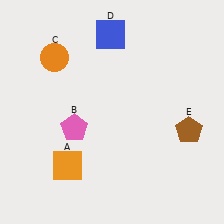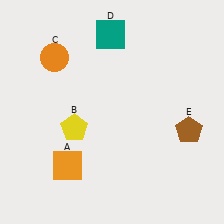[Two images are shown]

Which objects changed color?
B changed from pink to yellow. D changed from blue to teal.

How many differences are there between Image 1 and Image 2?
There are 2 differences between the two images.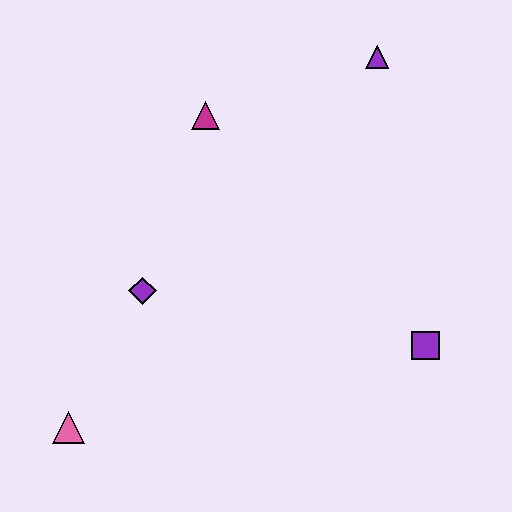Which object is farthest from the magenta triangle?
The pink triangle is farthest from the magenta triangle.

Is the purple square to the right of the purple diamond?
Yes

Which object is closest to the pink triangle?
The purple diamond is closest to the pink triangle.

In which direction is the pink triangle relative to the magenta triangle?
The pink triangle is below the magenta triangle.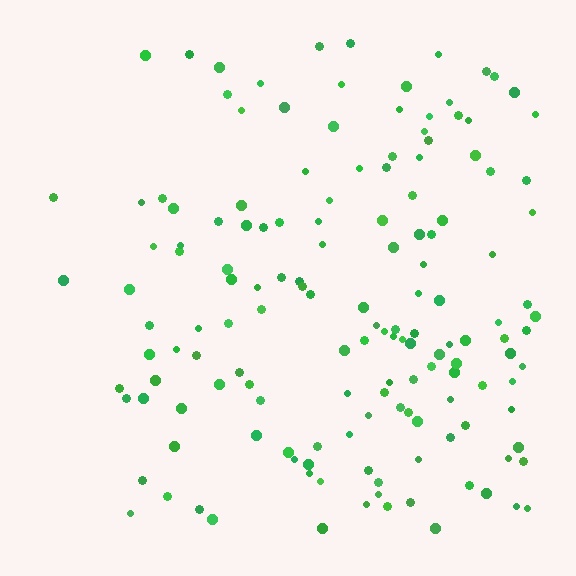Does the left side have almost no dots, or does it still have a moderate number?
Still a moderate number, just noticeably fewer than the right.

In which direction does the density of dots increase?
From left to right, with the right side densest.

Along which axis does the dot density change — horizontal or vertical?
Horizontal.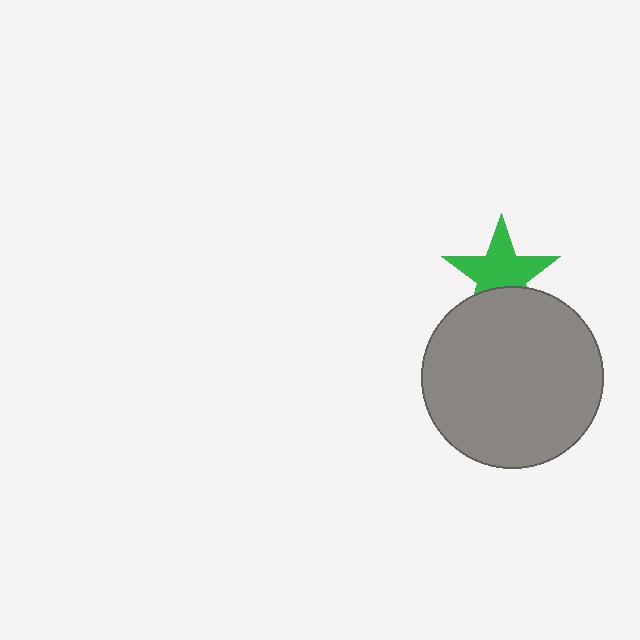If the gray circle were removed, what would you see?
You would see the complete green star.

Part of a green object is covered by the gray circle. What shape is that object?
It is a star.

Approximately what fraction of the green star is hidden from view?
Roughly 32% of the green star is hidden behind the gray circle.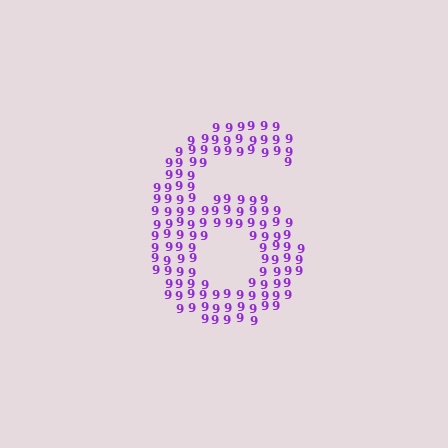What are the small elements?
The small elements are digit 9's.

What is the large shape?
The large shape is the digit 6.